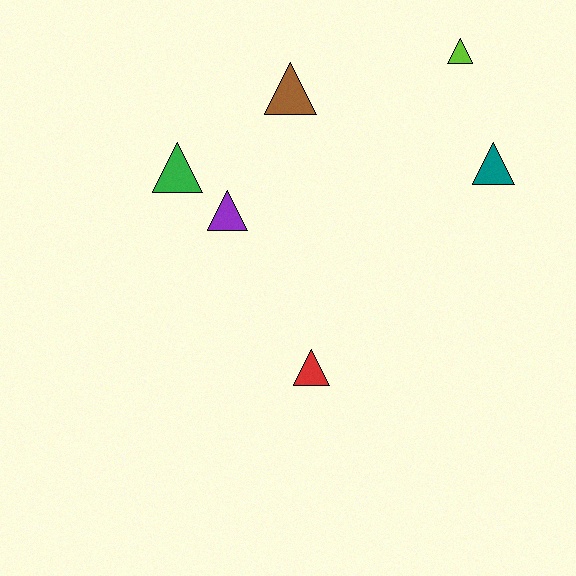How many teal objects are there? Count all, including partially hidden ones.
There is 1 teal object.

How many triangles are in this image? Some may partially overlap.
There are 6 triangles.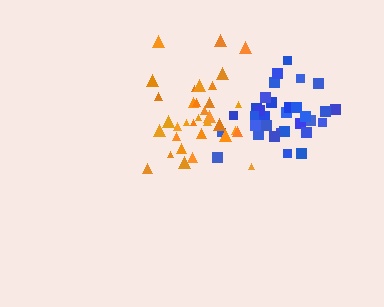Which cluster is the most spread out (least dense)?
Orange.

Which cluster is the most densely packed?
Blue.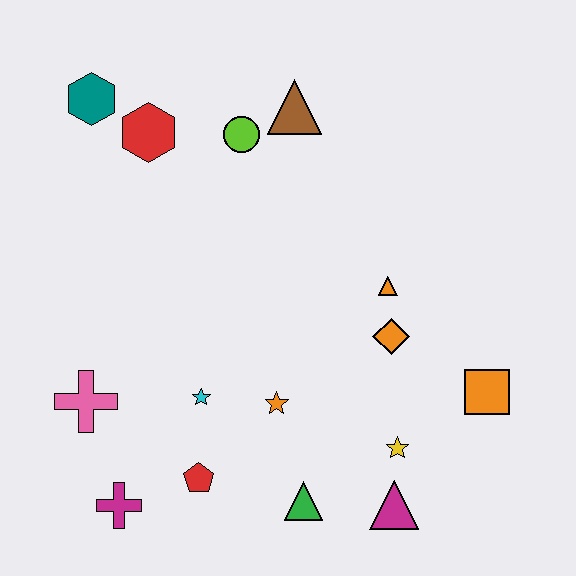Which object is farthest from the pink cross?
The orange square is farthest from the pink cross.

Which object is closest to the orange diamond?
The orange triangle is closest to the orange diamond.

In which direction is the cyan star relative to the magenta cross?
The cyan star is above the magenta cross.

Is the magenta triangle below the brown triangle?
Yes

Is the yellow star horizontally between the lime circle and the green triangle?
No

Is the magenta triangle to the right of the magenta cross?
Yes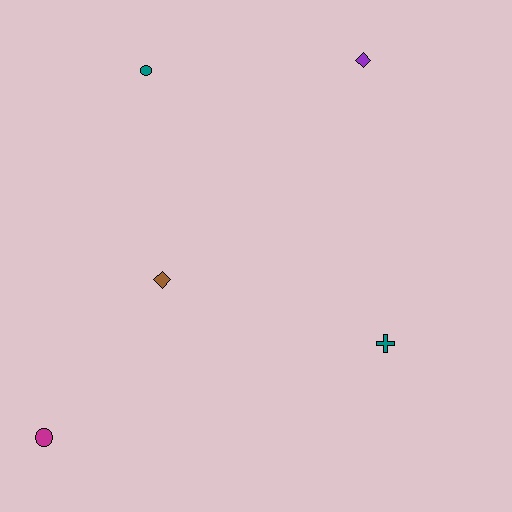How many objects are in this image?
There are 5 objects.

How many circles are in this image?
There are 2 circles.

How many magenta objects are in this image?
There is 1 magenta object.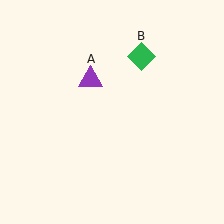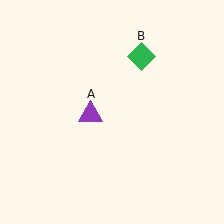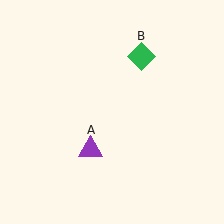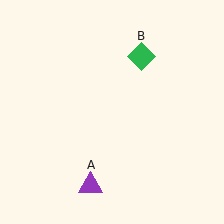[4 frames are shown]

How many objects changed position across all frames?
1 object changed position: purple triangle (object A).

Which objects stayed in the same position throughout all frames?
Green diamond (object B) remained stationary.